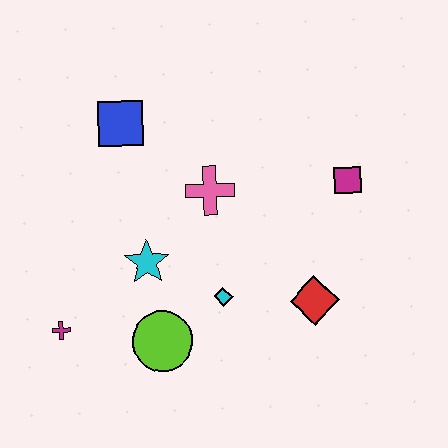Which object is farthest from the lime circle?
The magenta square is farthest from the lime circle.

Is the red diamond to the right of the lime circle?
Yes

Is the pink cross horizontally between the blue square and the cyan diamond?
Yes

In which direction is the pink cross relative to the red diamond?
The pink cross is above the red diamond.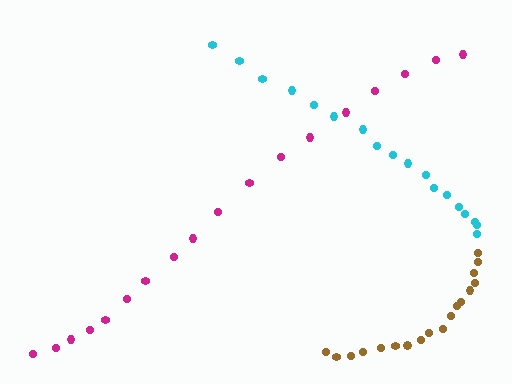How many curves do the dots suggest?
There are 3 distinct paths.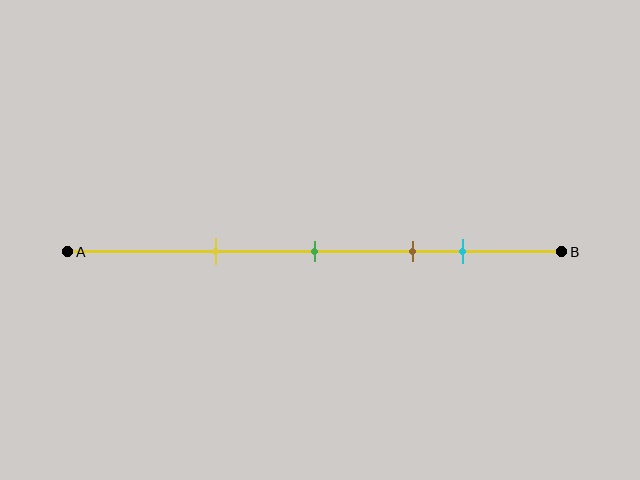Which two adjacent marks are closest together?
The brown and cyan marks are the closest adjacent pair.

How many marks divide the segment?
There are 4 marks dividing the segment.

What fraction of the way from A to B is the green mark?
The green mark is approximately 50% (0.5) of the way from A to B.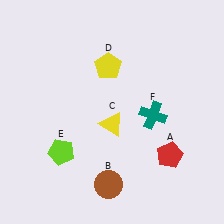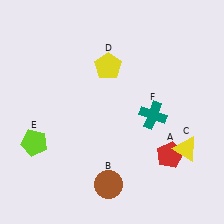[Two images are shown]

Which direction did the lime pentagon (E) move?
The lime pentagon (E) moved left.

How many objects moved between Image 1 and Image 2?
2 objects moved between the two images.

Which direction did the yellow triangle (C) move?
The yellow triangle (C) moved right.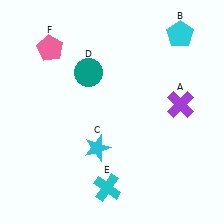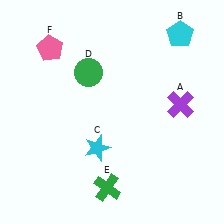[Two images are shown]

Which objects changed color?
D changed from teal to green. E changed from cyan to green.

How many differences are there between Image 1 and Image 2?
There are 2 differences between the two images.